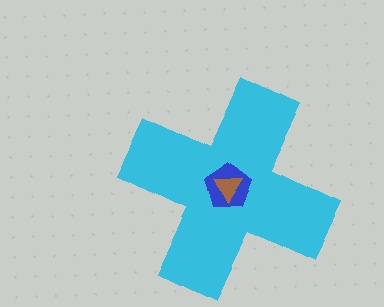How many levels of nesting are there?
3.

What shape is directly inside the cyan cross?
The blue pentagon.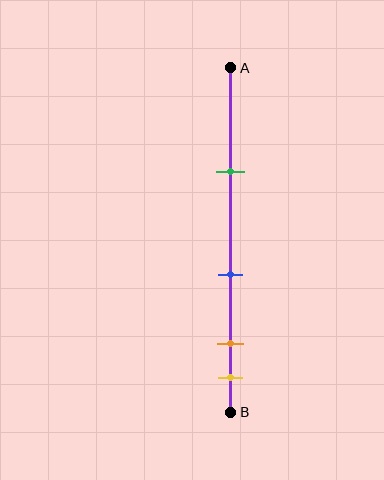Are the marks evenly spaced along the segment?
No, the marks are not evenly spaced.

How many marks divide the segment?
There are 4 marks dividing the segment.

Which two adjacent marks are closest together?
The orange and yellow marks are the closest adjacent pair.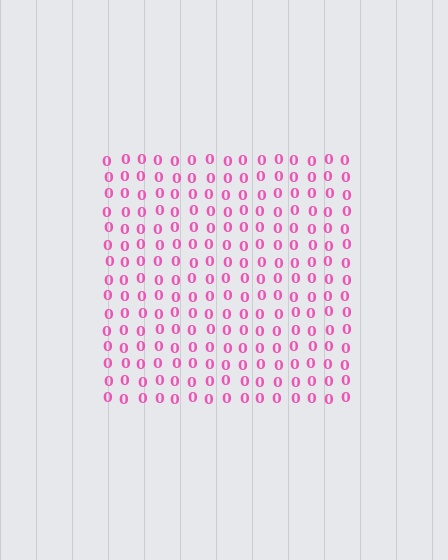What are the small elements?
The small elements are digit 0's.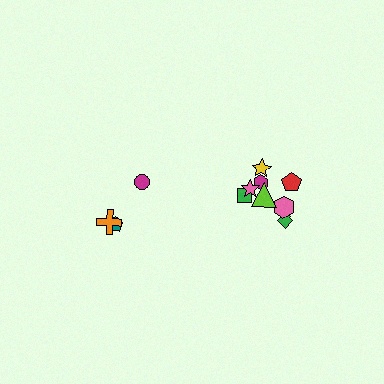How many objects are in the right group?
There are 8 objects.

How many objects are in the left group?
There are 3 objects.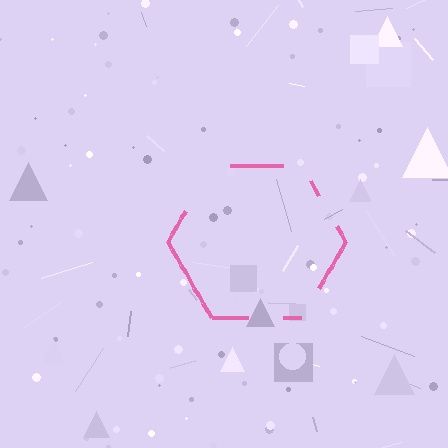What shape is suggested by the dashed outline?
The dashed outline suggests a hexagon.